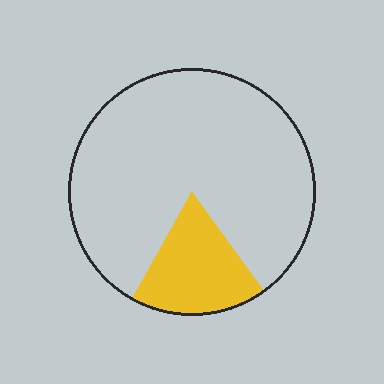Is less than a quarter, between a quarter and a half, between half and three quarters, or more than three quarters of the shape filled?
Less than a quarter.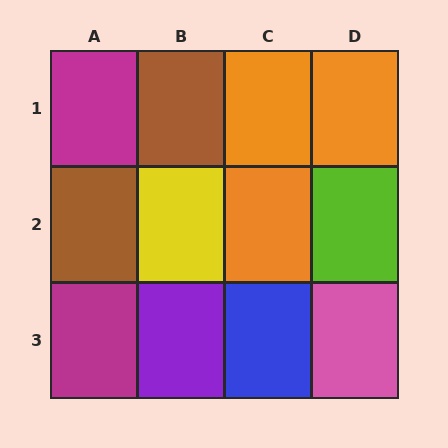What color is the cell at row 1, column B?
Brown.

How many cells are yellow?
1 cell is yellow.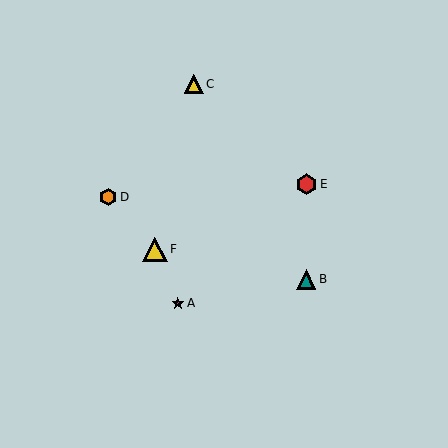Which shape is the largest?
The yellow triangle (labeled F) is the largest.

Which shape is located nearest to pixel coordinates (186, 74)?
The yellow triangle (labeled C) at (194, 84) is nearest to that location.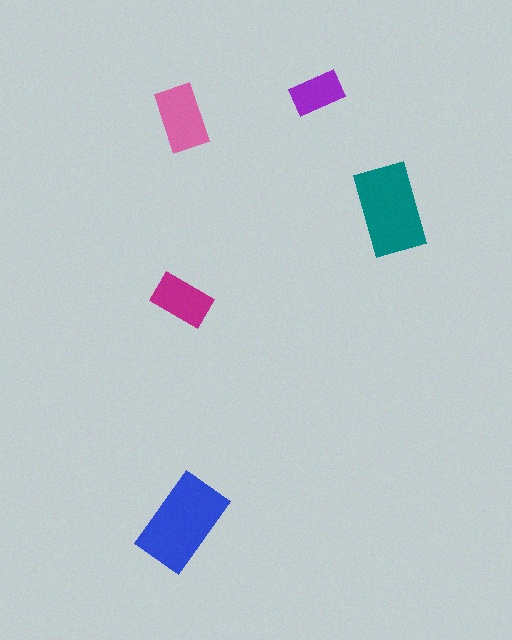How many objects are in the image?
There are 5 objects in the image.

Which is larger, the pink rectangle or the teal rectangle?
The teal one.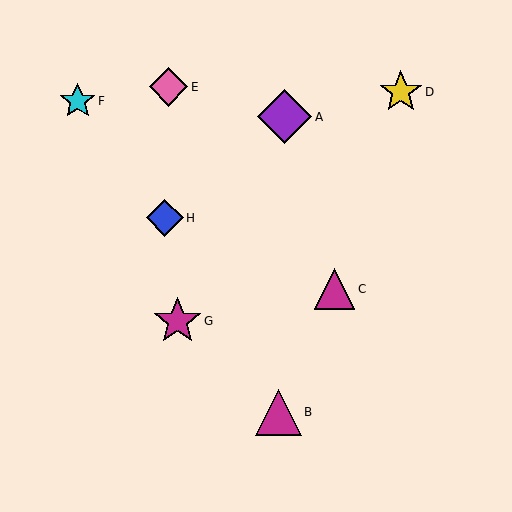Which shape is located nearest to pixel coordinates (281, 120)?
The purple diamond (labeled A) at (285, 117) is nearest to that location.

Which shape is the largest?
The purple diamond (labeled A) is the largest.